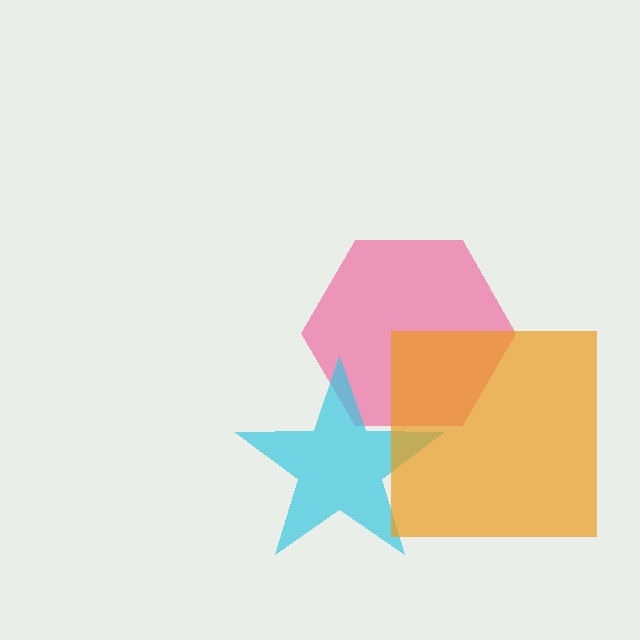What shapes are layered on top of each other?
The layered shapes are: a pink hexagon, a cyan star, an orange square.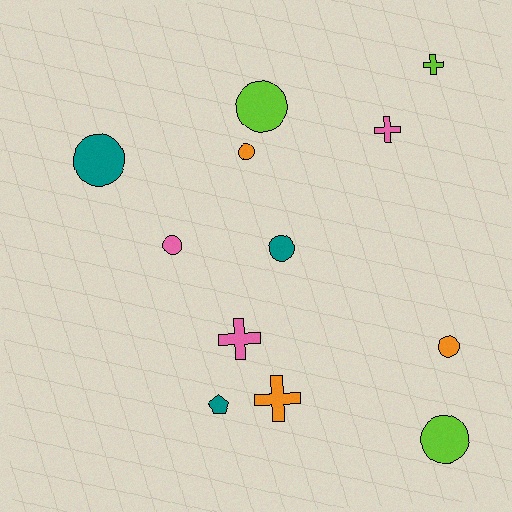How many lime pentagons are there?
There are no lime pentagons.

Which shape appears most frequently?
Circle, with 7 objects.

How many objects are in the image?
There are 12 objects.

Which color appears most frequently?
Orange, with 3 objects.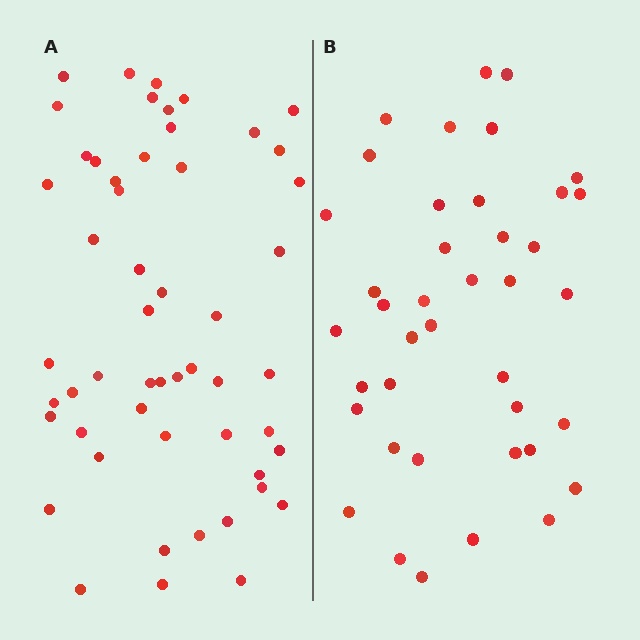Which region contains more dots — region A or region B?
Region A (the left region) has more dots.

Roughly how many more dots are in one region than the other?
Region A has approximately 15 more dots than region B.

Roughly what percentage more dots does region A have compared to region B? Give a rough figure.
About 30% more.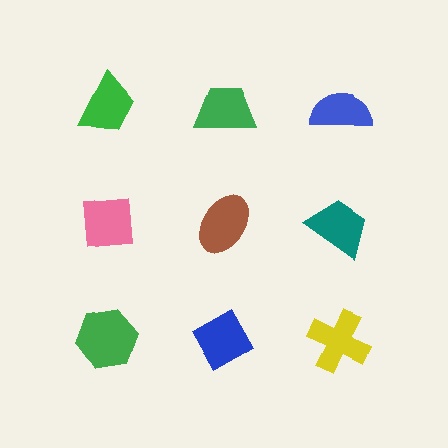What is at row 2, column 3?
A teal trapezoid.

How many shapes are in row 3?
3 shapes.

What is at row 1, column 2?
A green trapezoid.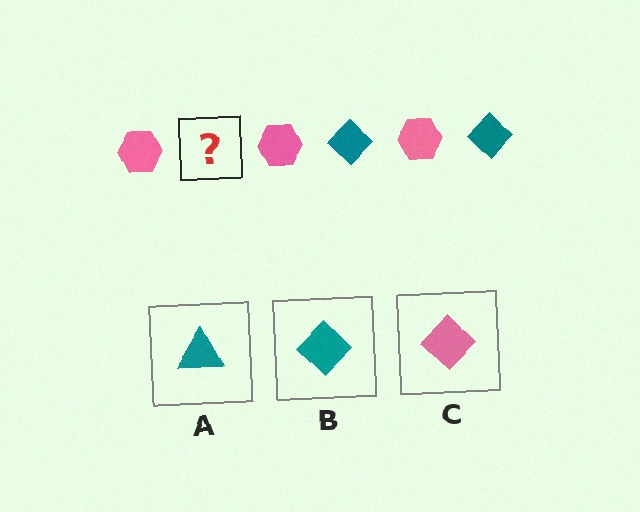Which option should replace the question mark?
Option B.